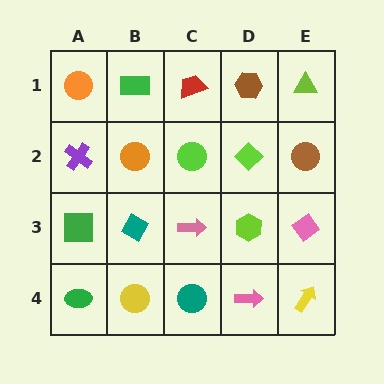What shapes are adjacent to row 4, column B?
A teal diamond (row 3, column B), a green ellipse (row 4, column A), a teal circle (row 4, column C).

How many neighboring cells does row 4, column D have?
3.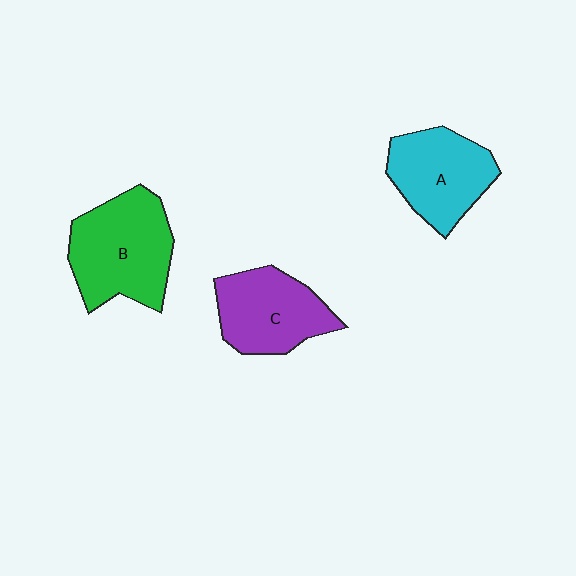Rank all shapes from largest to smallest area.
From largest to smallest: B (green), A (cyan), C (purple).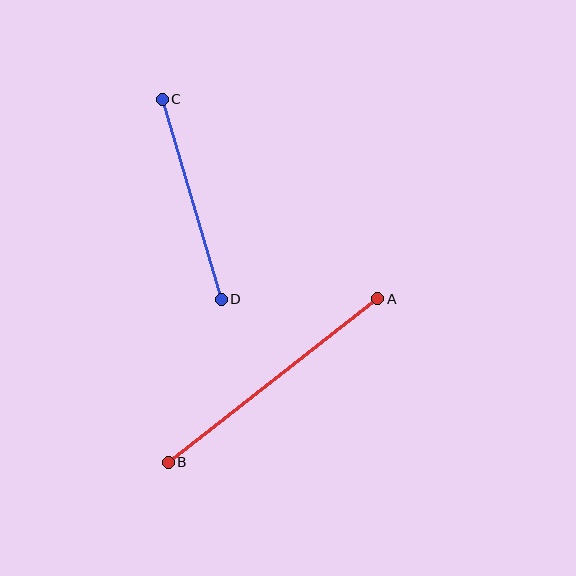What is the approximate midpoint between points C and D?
The midpoint is at approximately (192, 199) pixels.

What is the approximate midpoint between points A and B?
The midpoint is at approximately (273, 381) pixels.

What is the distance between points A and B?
The distance is approximately 266 pixels.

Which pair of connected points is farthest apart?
Points A and B are farthest apart.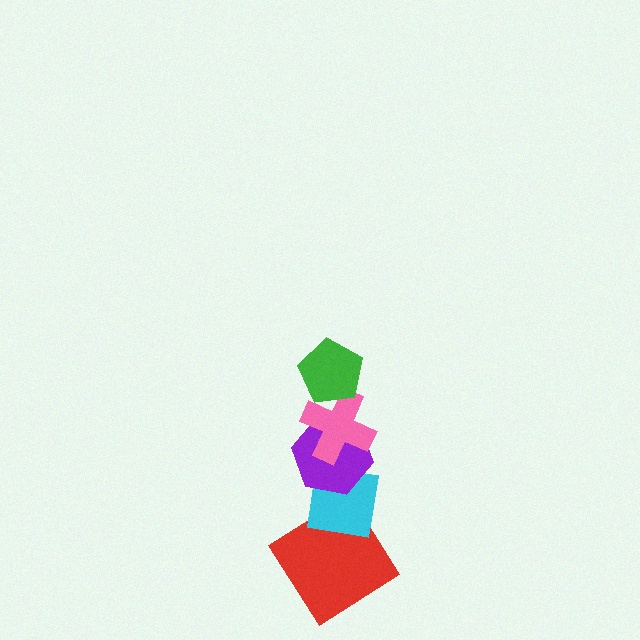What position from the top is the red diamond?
The red diamond is 5th from the top.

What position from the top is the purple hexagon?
The purple hexagon is 3rd from the top.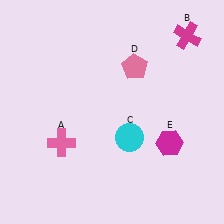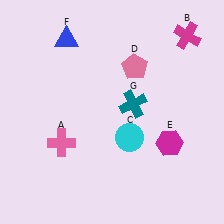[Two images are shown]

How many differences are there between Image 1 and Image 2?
There are 2 differences between the two images.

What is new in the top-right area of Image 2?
A teal cross (G) was added in the top-right area of Image 2.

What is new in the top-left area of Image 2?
A blue triangle (F) was added in the top-left area of Image 2.